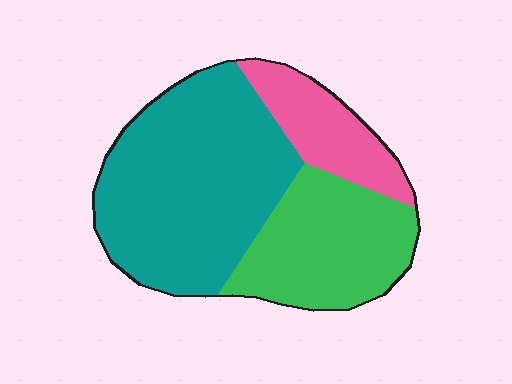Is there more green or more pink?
Green.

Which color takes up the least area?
Pink, at roughly 15%.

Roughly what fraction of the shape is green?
Green covers about 30% of the shape.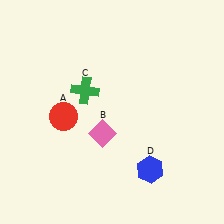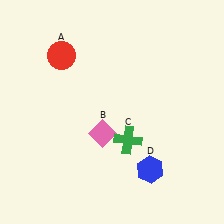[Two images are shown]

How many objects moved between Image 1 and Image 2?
2 objects moved between the two images.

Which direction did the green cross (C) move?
The green cross (C) moved down.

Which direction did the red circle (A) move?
The red circle (A) moved up.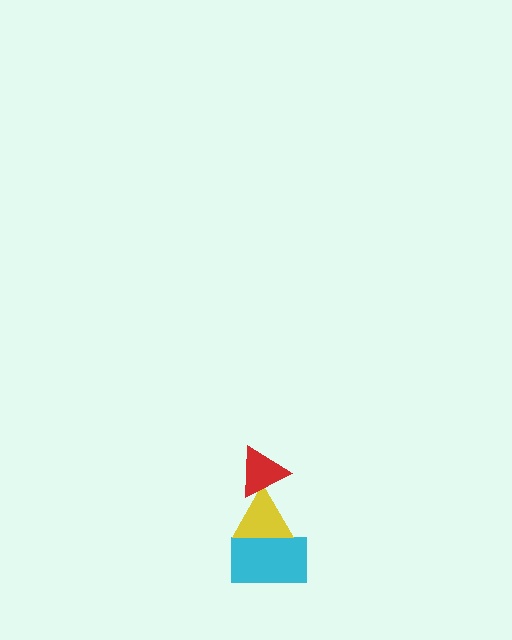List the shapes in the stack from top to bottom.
From top to bottom: the red triangle, the yellow triangle, the cyan rectangle.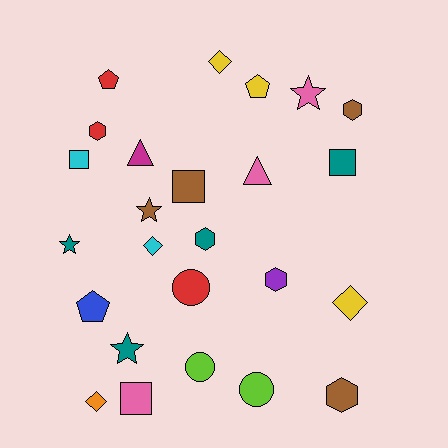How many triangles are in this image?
There are 2 triangles.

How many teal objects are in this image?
There are 4 teal objects.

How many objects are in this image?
There are 25 objects.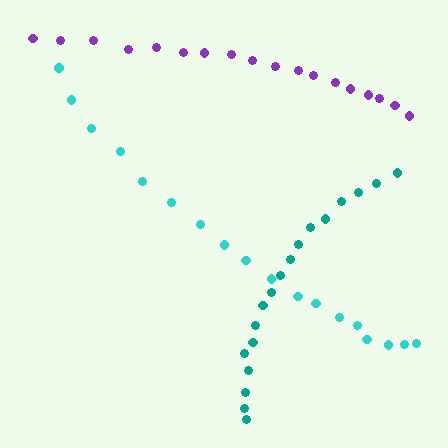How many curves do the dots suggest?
There are 3 distinct paths.